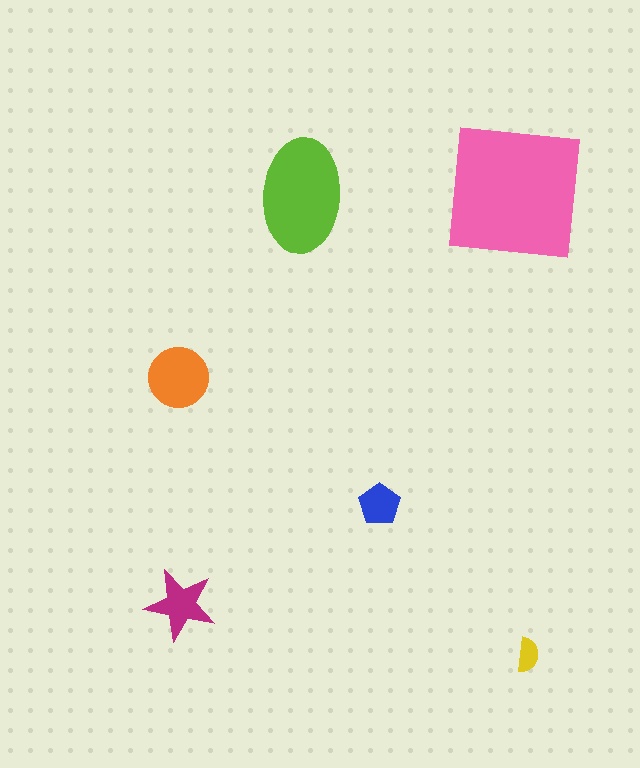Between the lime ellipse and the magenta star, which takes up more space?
The lime ellipse.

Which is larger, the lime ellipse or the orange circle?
The lime ellipse.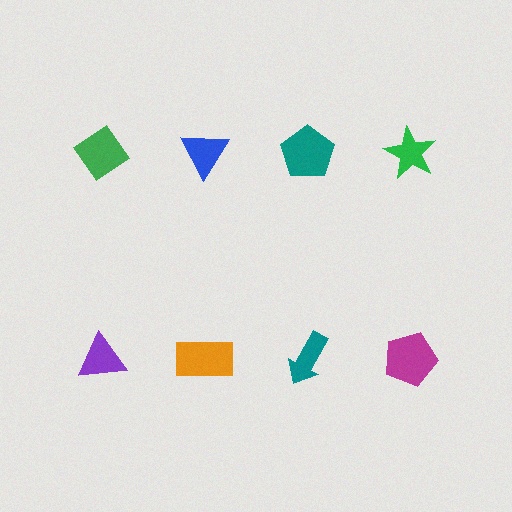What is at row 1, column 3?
A teal pentagon.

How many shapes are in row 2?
4 shapes.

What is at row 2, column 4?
A magenta pentagon.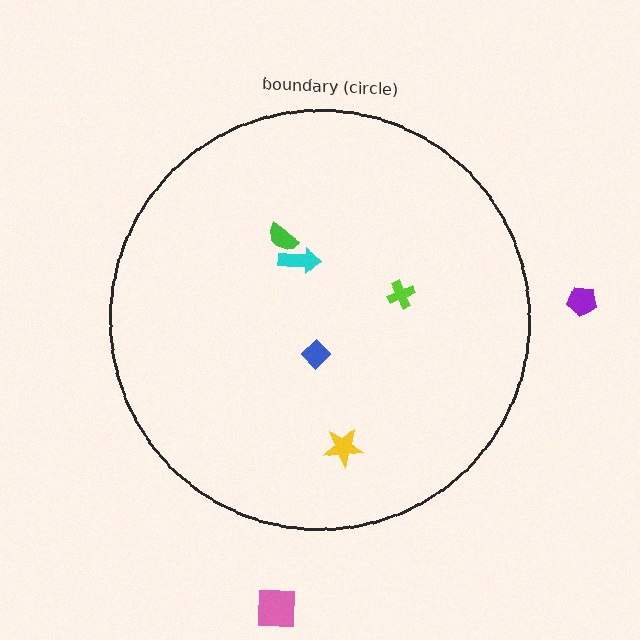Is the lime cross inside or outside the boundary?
Inside.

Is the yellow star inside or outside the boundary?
Inside.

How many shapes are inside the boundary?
5 inside, 2 outside.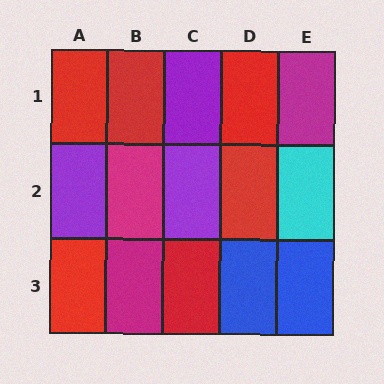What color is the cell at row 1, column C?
Purple.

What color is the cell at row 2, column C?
Purple.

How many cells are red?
6 cells are red.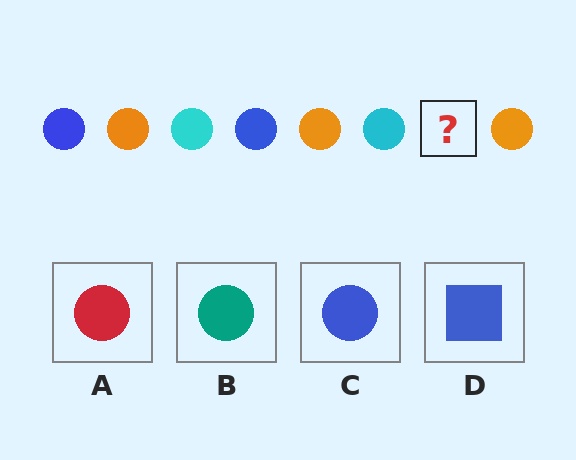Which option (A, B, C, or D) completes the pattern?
C.